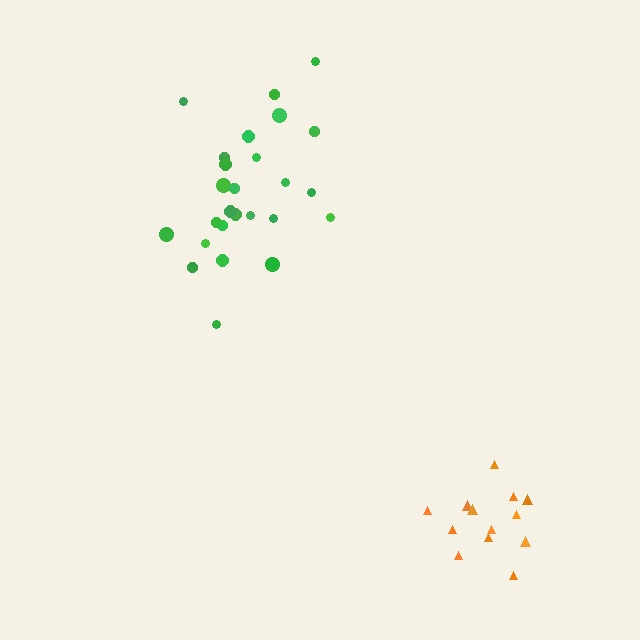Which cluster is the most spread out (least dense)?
Green.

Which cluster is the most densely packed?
Orange.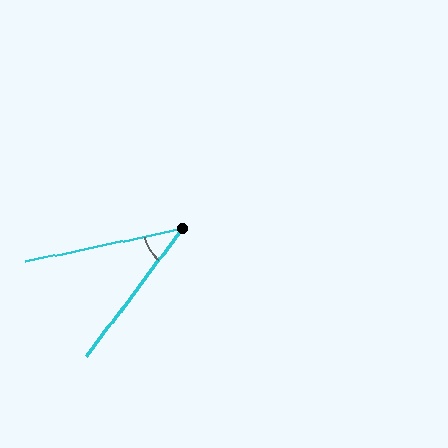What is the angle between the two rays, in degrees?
Approximately 41 degrees.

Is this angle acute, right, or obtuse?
It is acute.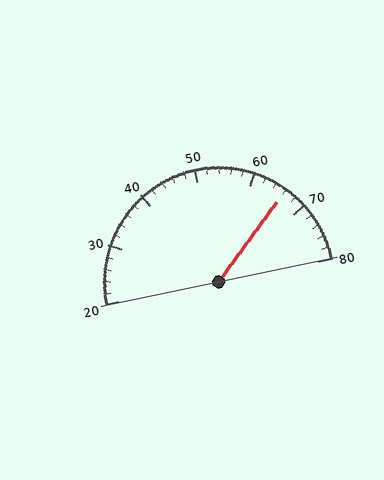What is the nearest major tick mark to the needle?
The nearest major tick mark is 70.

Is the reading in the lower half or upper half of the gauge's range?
The reading is in the upper half of the range (20 to 80).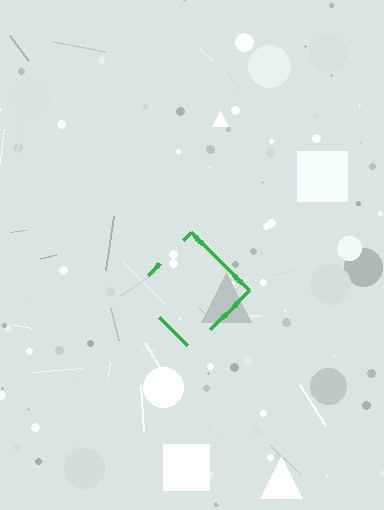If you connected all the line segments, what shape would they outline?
They would outline a diamond.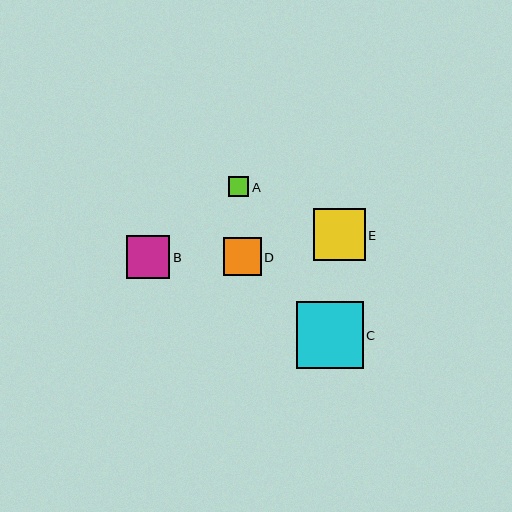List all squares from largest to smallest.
From largest to smallest: C, E, B, D, A.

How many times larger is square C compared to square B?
Square C is approximately 1.5 times the size of square B.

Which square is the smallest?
Square A is the smallest with a size of approximately 20 pixels.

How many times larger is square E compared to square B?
Square E is approximately 1.2 times the size of square B.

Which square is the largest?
Square C is the largest with a size of approximately 66 pixels.